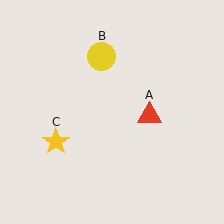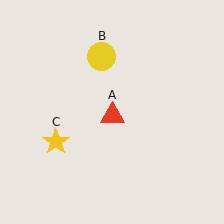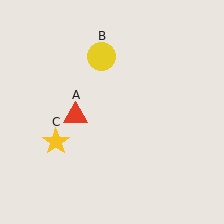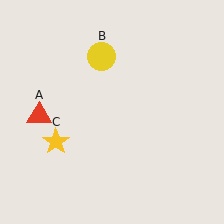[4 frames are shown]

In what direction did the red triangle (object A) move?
The red triangle (object A) moved left.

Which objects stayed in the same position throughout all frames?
Yellow circle (object B) and yellow star (object C) remained stationary.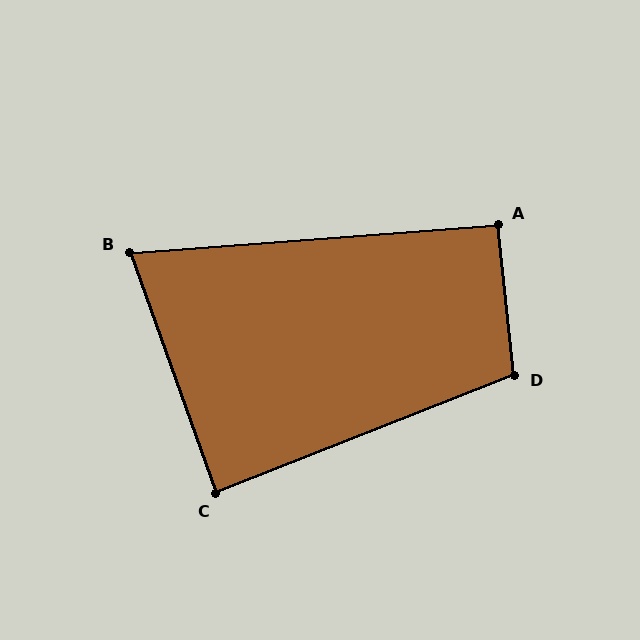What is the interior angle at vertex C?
Approximately 88 degrees (approximately right).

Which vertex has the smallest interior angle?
B, at approximately 75 degrees.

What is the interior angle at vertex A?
Approximately 92 degrees (approximately right).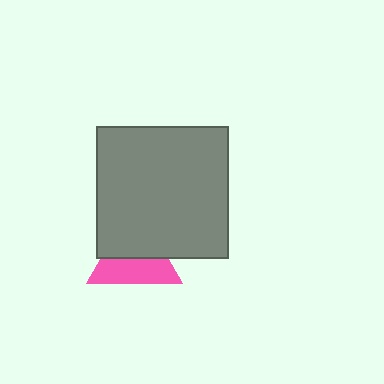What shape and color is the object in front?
The object in front is a gray square.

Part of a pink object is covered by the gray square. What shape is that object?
It is a triangle.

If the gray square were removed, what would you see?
You would see the complete pink triangle.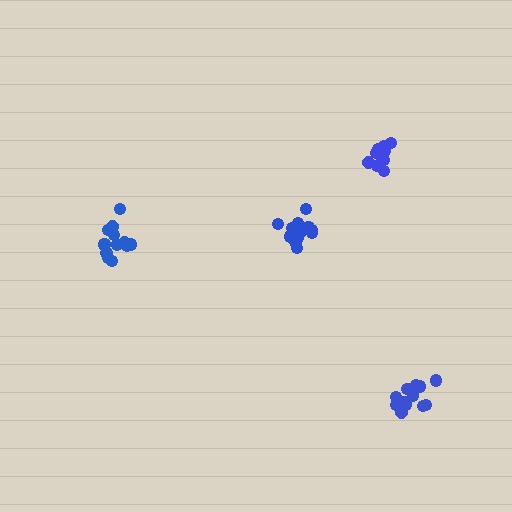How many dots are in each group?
Group 1: 12 dots, Group 2: 17 dots, Group 3: 13 dots, Group 4: 13 dots (55 total).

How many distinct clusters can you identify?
There are 4 distinct clusters.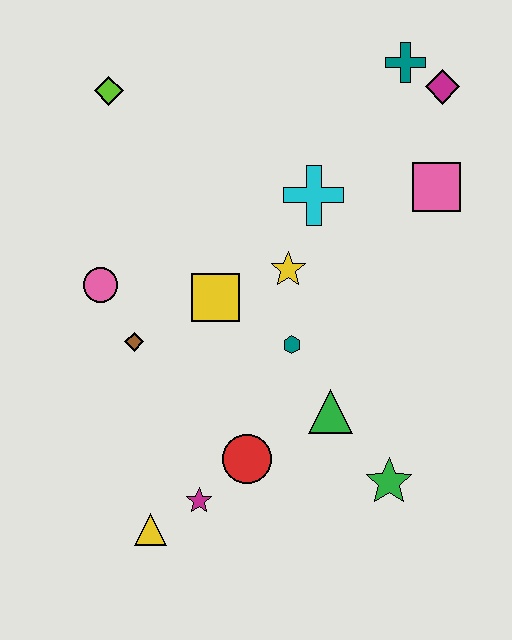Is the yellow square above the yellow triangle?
Yes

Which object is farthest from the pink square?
The yellow triangle is farthest from the pink square.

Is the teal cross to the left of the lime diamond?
No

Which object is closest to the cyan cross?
The yellow star is closest to the cyan cross.